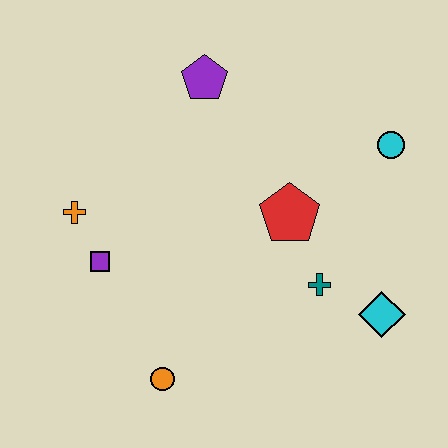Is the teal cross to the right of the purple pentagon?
Yes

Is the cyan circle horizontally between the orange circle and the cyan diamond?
No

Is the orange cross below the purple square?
No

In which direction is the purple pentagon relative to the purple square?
The purple pentagon is above the purple square.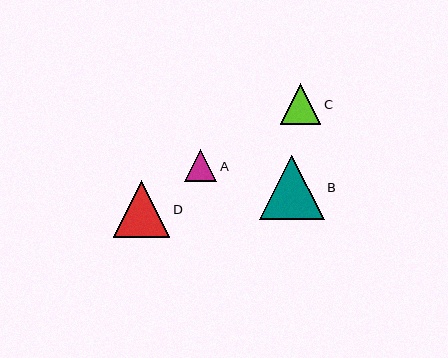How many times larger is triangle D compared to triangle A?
Triangle D is approximately 1.7 times the size of triangle A.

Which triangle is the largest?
Triangle B is the largest with a size of approximately 64 pixels.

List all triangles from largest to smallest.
From largest to smallest: B, D, C, A.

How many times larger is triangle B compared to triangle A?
Triangle B is approximately 2.0 times the size of triangle A.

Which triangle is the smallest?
Triangle A is the smallest with a size of approximately 33 pixels.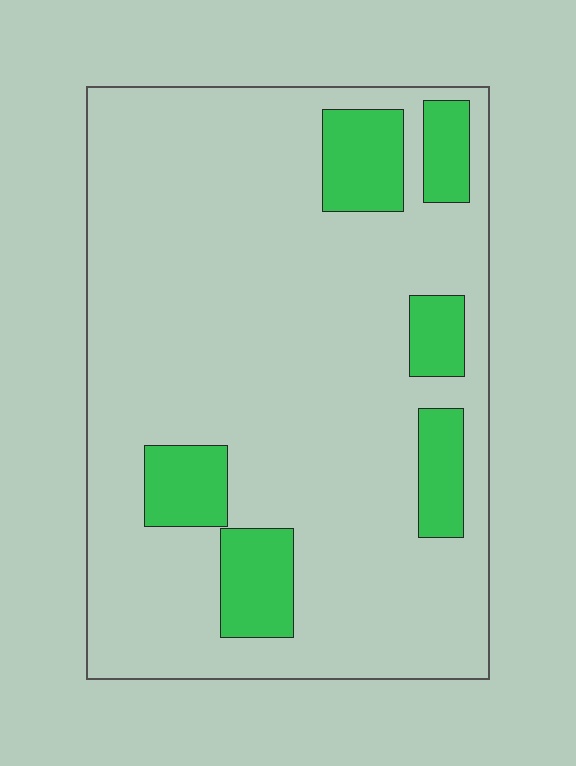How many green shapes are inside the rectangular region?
6.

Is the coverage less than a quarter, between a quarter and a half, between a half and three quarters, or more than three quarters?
Less than a quarter.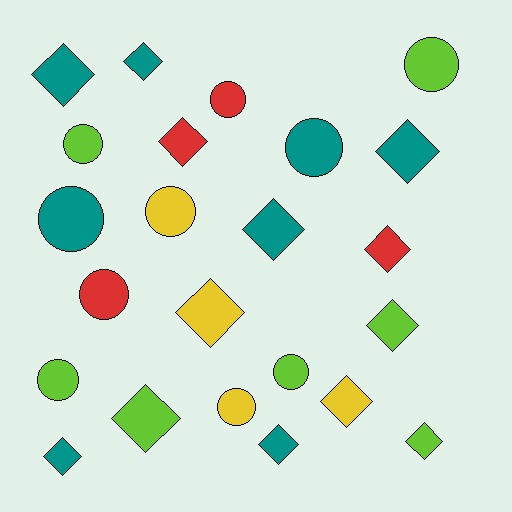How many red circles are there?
There are 2 red circles.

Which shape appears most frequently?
Diamond, with 13 objects.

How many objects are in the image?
There are 23 objects.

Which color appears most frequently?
Teal, with 8 objects.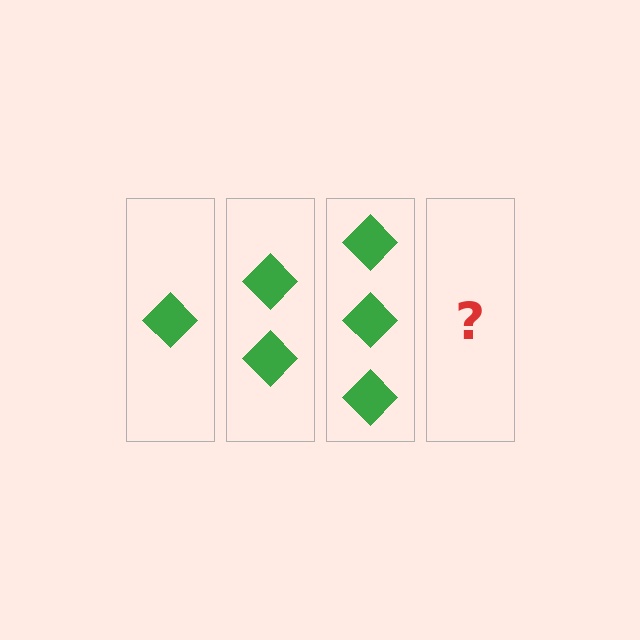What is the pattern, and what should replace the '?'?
The pattern is that each step adds one more diamond. The '?' should be 4 diamonds.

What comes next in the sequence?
The next element should be 4 diamonds.